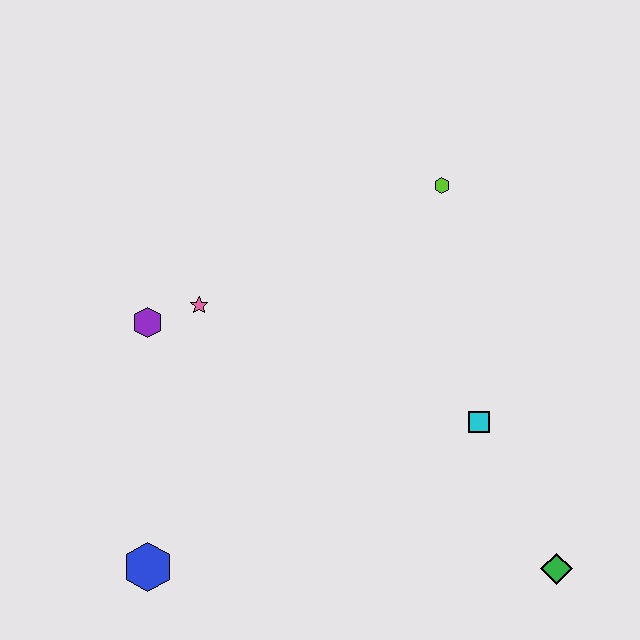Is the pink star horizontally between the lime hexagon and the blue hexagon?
Yes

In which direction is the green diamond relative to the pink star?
The green diamond is to the right of the pink star.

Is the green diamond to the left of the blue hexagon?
No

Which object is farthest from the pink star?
The green diamond is farthest from the pink star.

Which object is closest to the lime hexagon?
The cyan square is closest to the lime hexagon.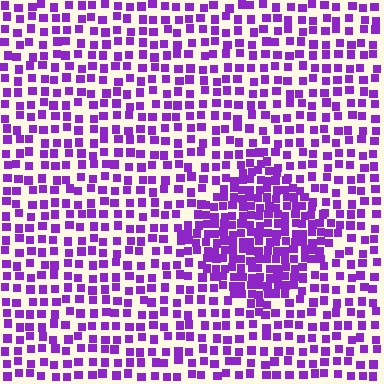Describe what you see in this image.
The image contains small purple elements arranged at two different densities. A diamond-shaped region is visible where the elements are more densely packed than the surrounding area.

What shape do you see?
I see a diamond.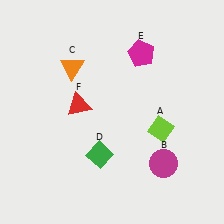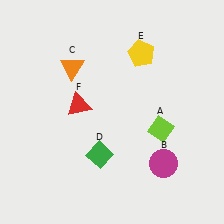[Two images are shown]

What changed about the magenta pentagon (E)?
In Image 1, E is magenta. In Image 2, it changed to yellow.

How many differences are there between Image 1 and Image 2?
There is 1 difference between the two images.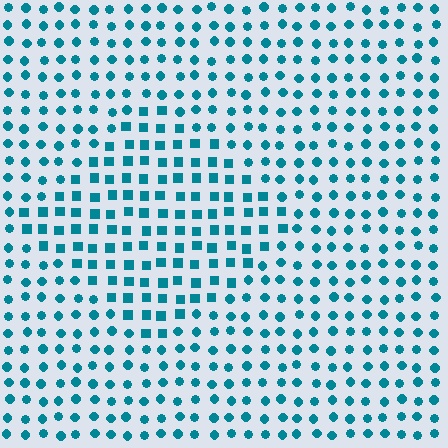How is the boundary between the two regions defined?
The boundary is defined by a change in element shape: squares inside vs. circles outside. All elements share the same color and spacing.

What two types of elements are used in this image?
The image uses squares inside the diamond region and circles outside it.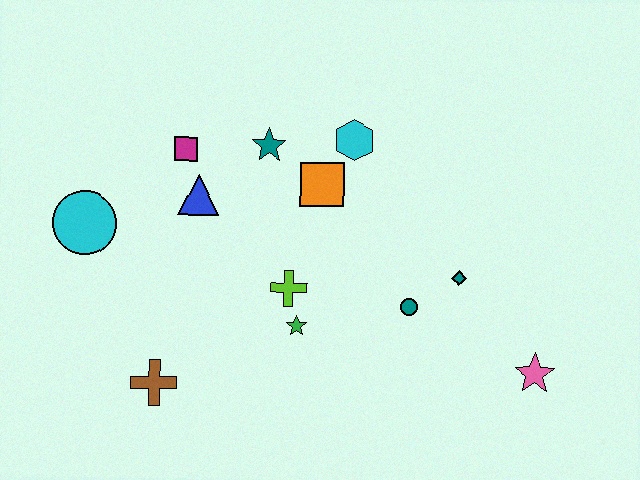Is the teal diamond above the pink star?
Yes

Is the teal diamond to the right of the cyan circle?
Yes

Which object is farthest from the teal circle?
The cyan circle is farthest from the teal circle.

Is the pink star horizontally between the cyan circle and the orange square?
No